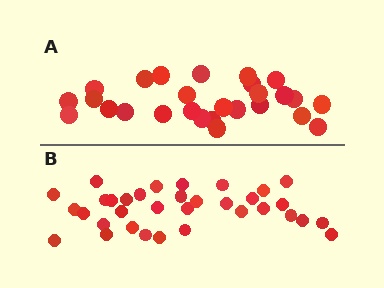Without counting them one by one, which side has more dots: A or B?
Region B (the bottom region) has more dots.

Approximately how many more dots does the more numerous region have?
Region B has roughly 8 or so more dots than region A.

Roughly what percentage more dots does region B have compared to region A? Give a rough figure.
About 25% more.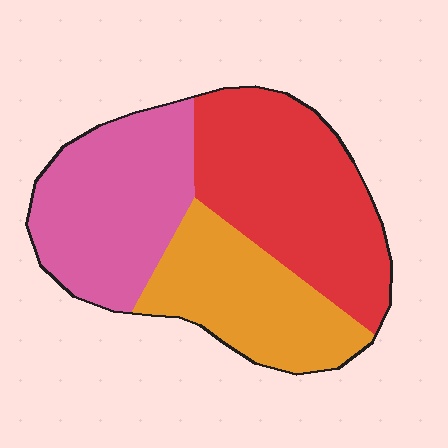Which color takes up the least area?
Orange, at roughly 25%.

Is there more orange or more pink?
Pink.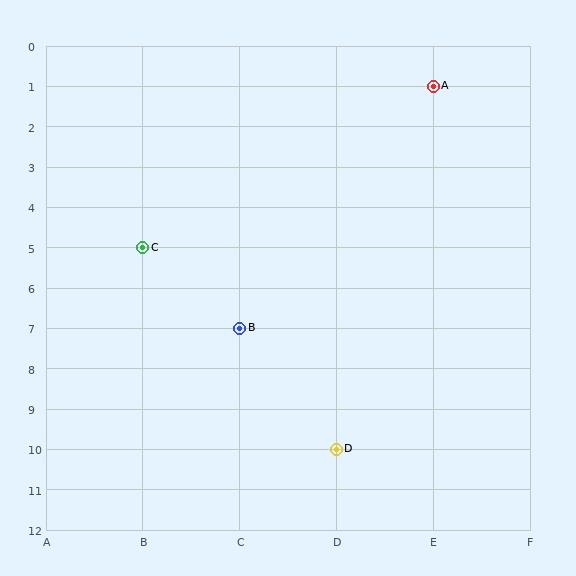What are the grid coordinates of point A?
Point A is at grid coordinates (E, 1).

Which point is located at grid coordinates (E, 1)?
Point A is at (E, 1).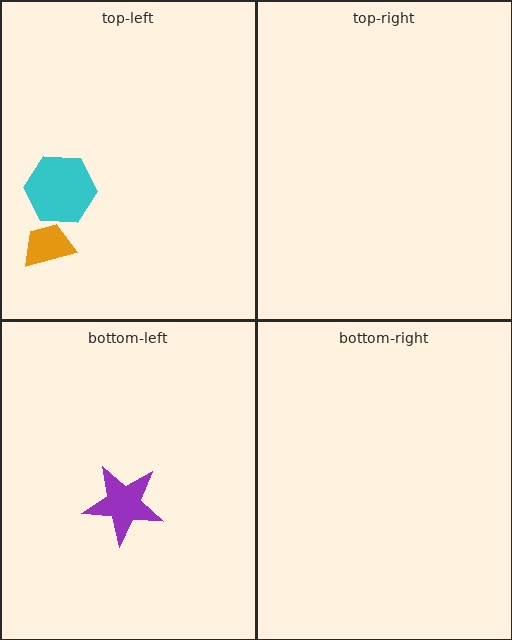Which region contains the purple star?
The bottom-left region.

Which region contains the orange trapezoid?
The top-left region.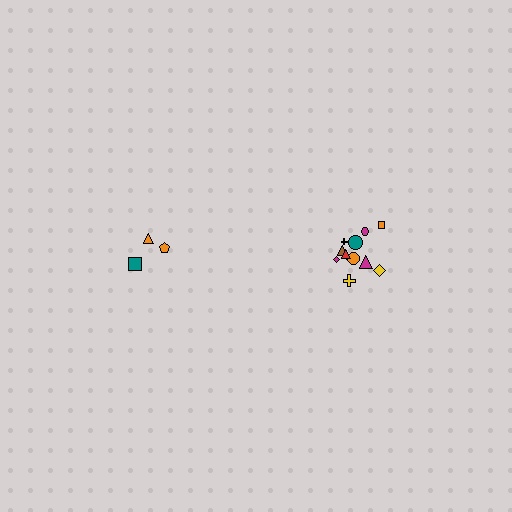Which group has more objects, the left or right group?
The right group.